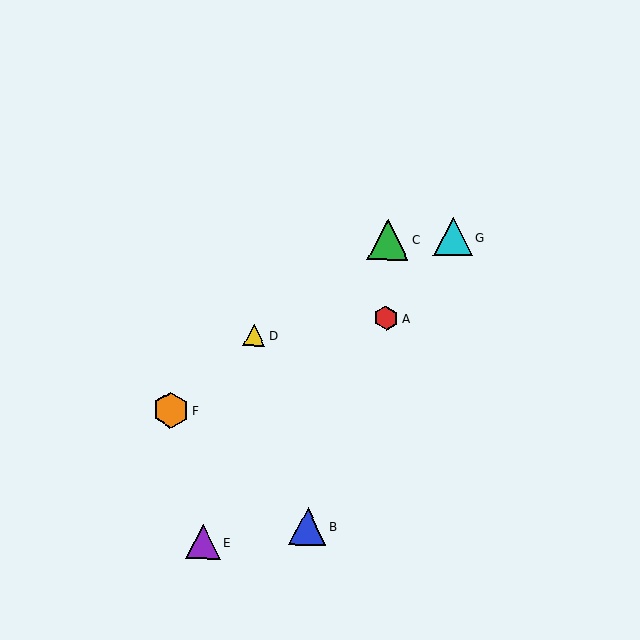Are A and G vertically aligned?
No, A is at x≈386 and G is at x≈453.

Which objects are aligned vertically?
Objects A, C are aligned vertically.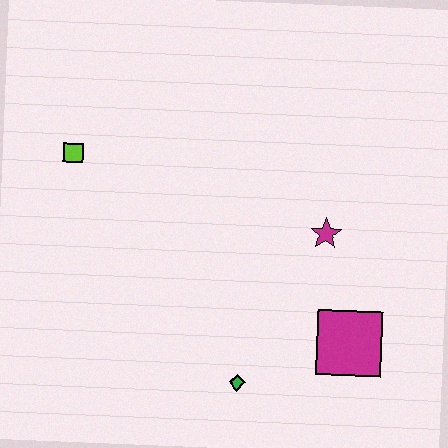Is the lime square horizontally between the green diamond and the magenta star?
No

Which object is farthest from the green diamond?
The lime square is farthest from the green diamond.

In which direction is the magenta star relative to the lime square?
The magenta star is to the right of the lime square.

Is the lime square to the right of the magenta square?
No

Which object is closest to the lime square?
The magenta star is closest to the lime square.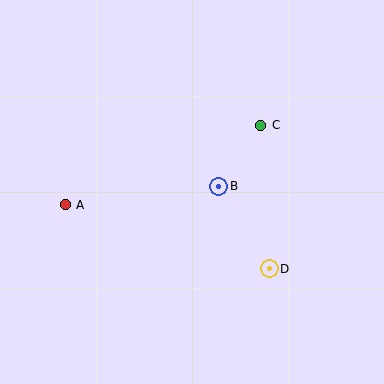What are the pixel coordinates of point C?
Point C is at (261, 125).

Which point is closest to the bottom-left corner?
Point A is closest to the bottom-left corner.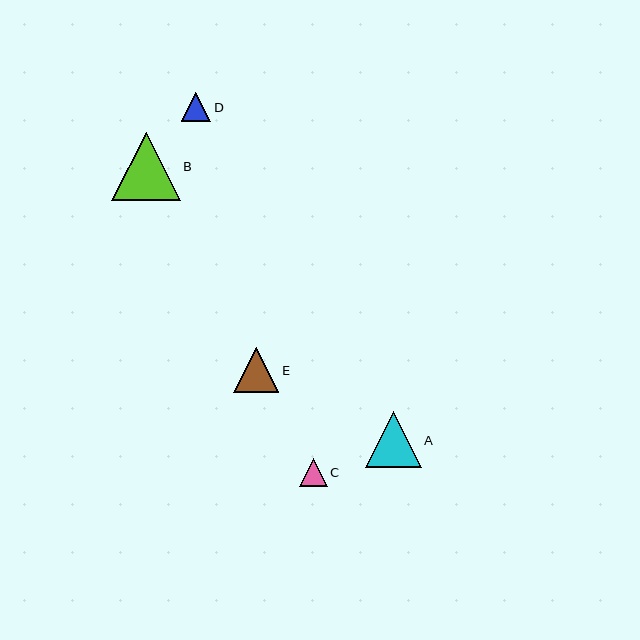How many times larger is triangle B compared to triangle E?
Triangle B is approximately 1.5 times the size of triangle E.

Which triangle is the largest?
Triangle B is the largest with a size of approximately 69 pixels.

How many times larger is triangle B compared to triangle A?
Triangle B is approximately 1.2 times the size of triangle A.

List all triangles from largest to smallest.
From largest to smallest: B, A, E, D, C.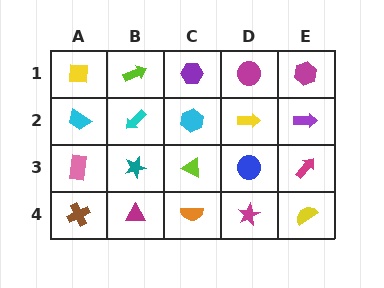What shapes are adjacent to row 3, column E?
A purple arrow (row 2, column E), a yellow semicircle (row 4, column E), a blue circle (row 3, column D).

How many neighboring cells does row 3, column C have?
4.